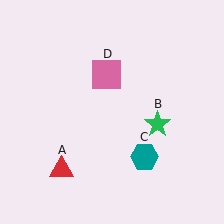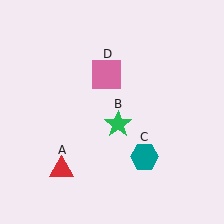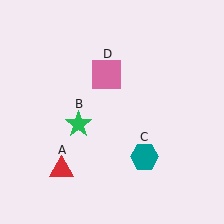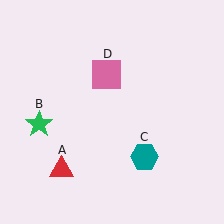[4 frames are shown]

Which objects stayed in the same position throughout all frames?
Red triangle (object A) and teal hexagon (object C) and pink square (object D) remained stationary.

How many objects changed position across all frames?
1 object changed position: green star (object B).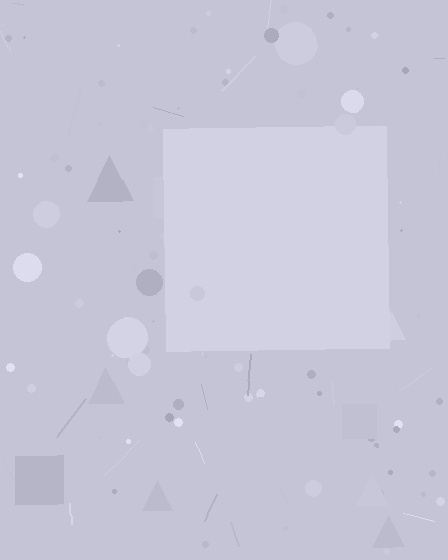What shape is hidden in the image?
A square is hidden in the image.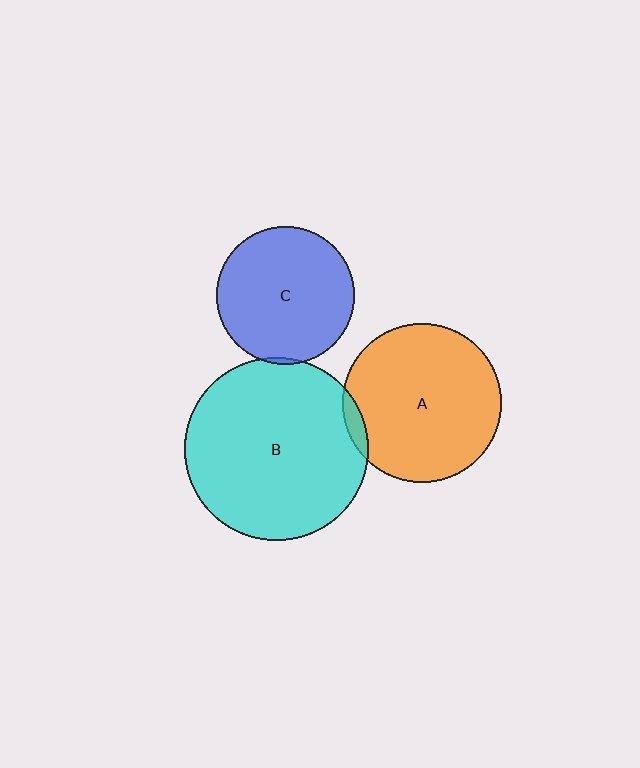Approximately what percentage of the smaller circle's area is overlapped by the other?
Approximately 5%.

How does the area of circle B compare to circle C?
Approximately 1.8 times.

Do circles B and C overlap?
Yes.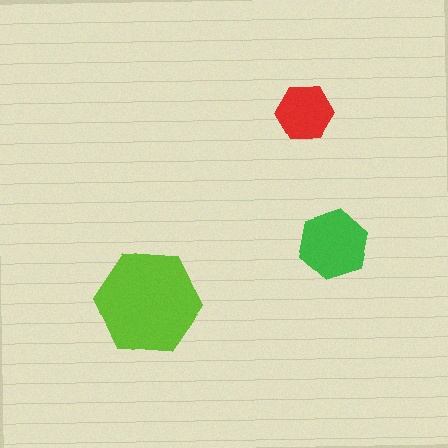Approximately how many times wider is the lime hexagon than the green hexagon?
About 1.5 times wider.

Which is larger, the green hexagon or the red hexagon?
The green one.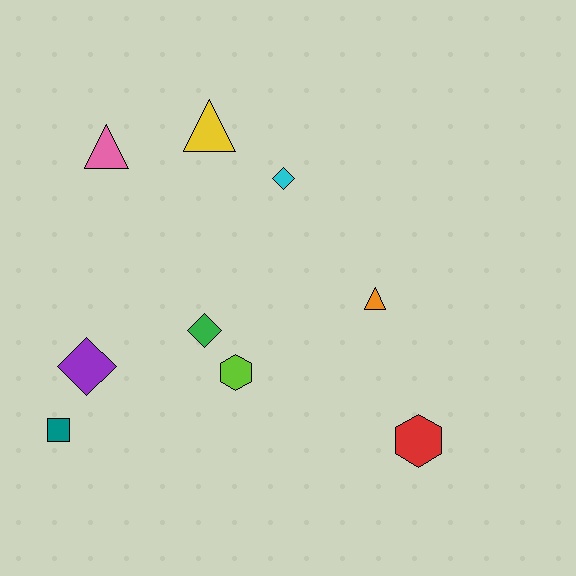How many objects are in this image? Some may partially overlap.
There are 9 objects.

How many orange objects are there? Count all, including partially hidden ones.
There is 1 orange object.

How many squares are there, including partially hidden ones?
There is 1 square.